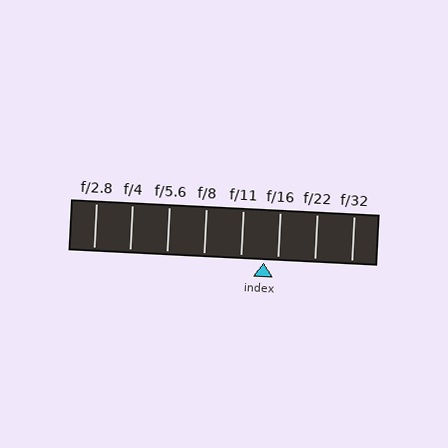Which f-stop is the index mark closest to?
The index mark is closest to f/16.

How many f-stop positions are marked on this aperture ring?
There are 8 f-stop positions marked.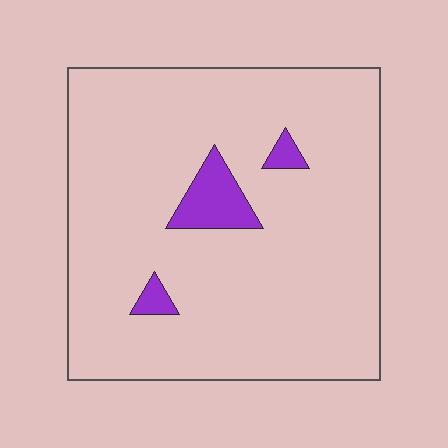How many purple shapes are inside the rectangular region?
3.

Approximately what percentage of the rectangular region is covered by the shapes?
Approximately 5%.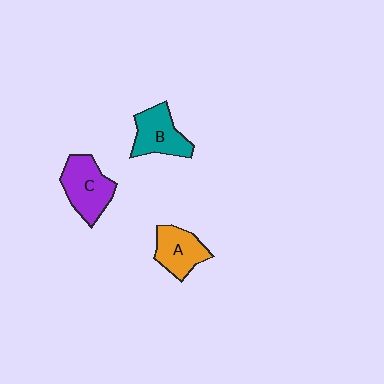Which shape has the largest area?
Shape C (purple).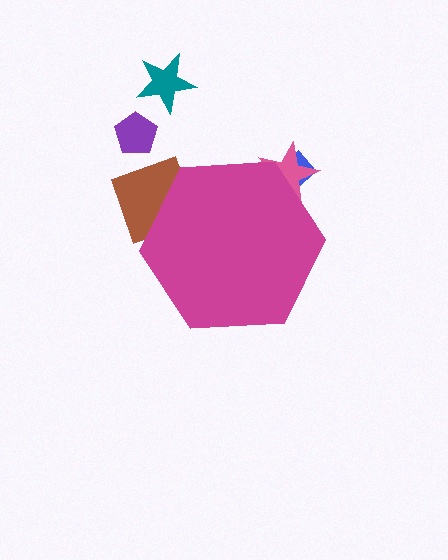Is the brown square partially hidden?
Yes, the brown square is partially hidden behind the magenta hexagon.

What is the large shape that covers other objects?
A magenta hexagon.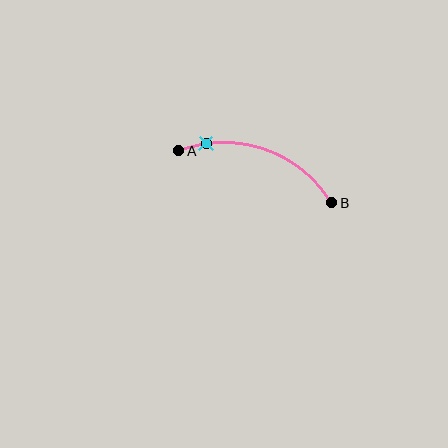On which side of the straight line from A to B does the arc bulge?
The arc bulges above the straight line connecting A and B.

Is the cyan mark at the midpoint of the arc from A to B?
No. The cyan mark lies on the arc but is closer to endpoint A. The arc midpoint would be at the point on the curve equidistant along the arc from both A and B.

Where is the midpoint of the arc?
The arc midpoint is the point on the curve farthest from the straight line joining A and B. It sits above that line.